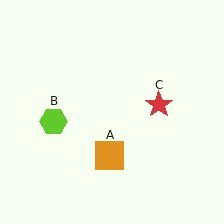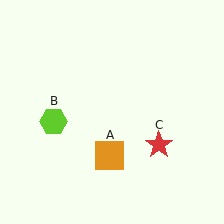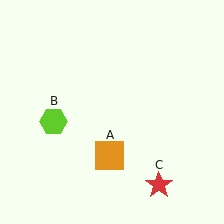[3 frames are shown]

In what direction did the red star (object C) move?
The red star (object C) moved down.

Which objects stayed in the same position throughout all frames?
Orange square (object A) and lime hexagon (object B) remained stationary.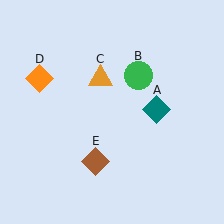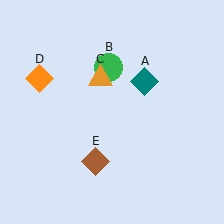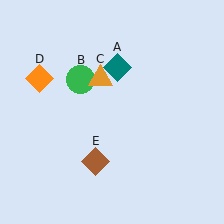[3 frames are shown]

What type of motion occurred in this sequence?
The teal diamond (object A), green circle (object B) rotated counterclockwise around the center of the scene.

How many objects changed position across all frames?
2 objects changed position: teal diamond (object A), green circle (object B).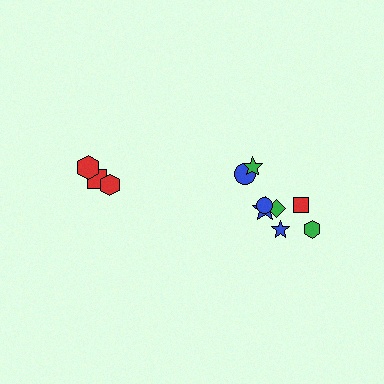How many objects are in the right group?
There are 8 objects.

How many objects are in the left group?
There are 3 objects.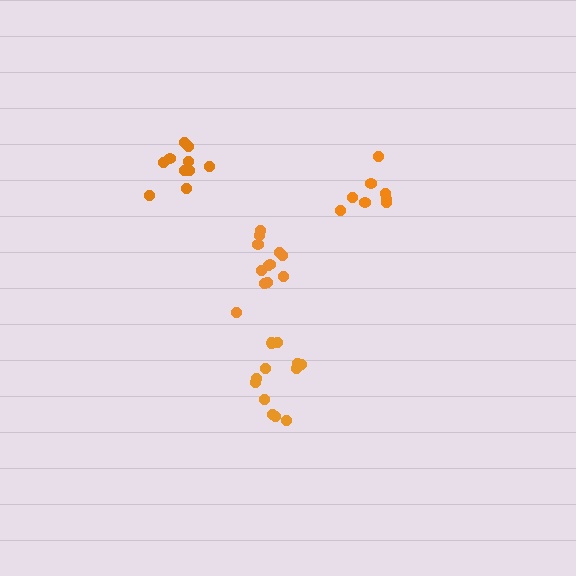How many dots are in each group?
Group 1: 8 dots, Group 2: 12 dots, Group 3: 12 dots, Group 4: 10 dots (42 total).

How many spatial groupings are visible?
There are 4 spatial groupings.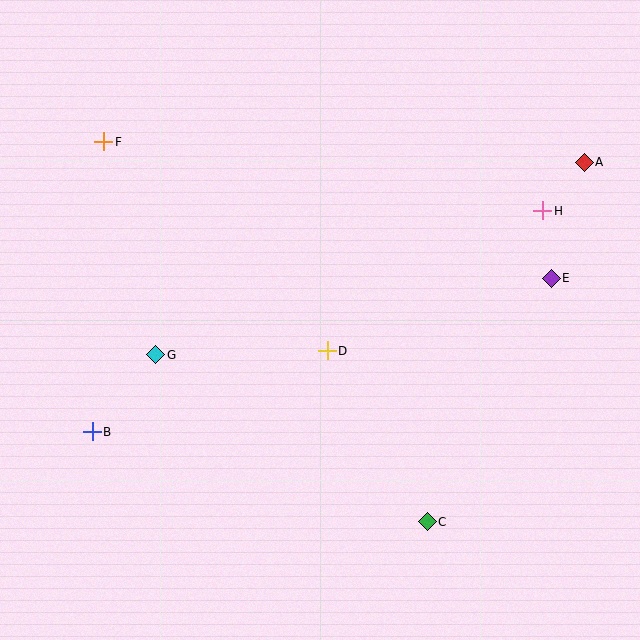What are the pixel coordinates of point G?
Point G is at (156, 355).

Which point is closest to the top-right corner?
Point A is closest to the top-right corner.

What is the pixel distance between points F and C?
The distance between F and C is 499 pixels.